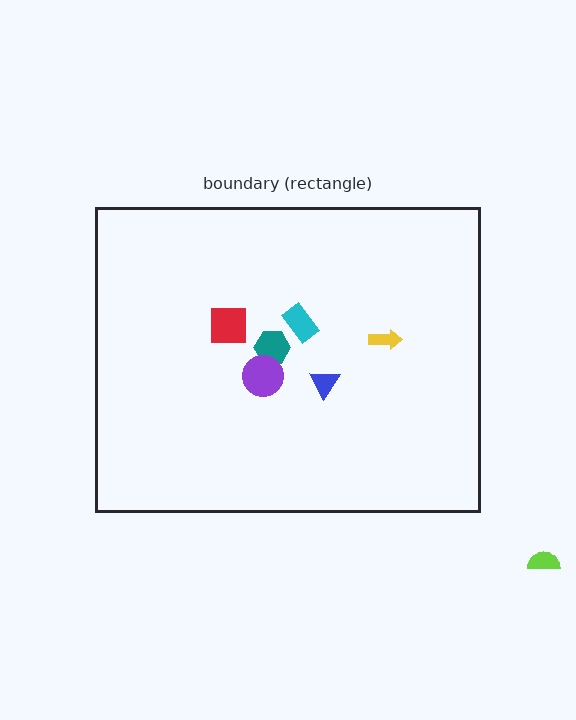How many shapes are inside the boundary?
6 inside, 1 outside.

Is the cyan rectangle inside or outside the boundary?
Inside.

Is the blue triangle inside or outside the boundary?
Inside.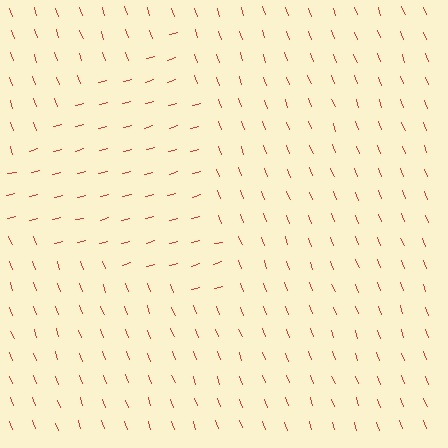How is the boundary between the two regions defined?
The boundary is defined purely by a change in line orientation (approximately 85 degrees difference). All lines are the same color and thickness.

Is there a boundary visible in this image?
Yes, there is a texture boundary formed by a change in line orientation.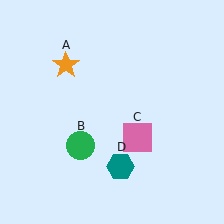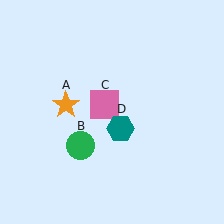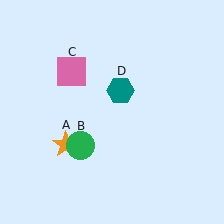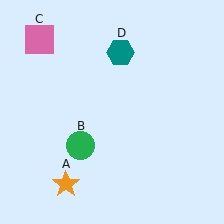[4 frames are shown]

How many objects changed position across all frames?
3 objects changed position: orange star (object A), pink square (object C), teal hexagon (object D).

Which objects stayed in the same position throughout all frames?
Green circle (object B) remained stationary.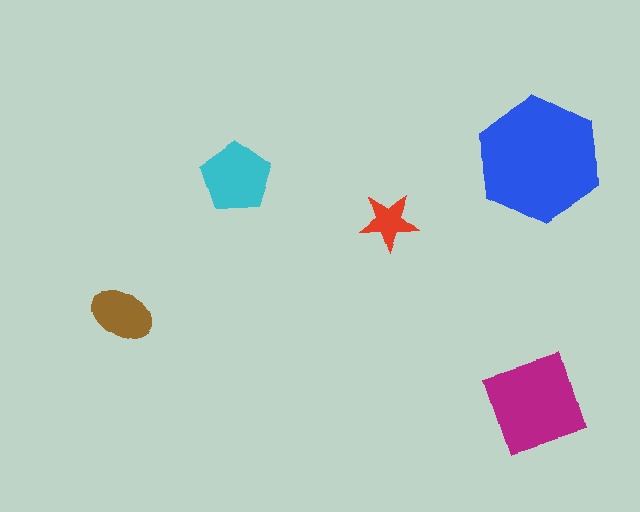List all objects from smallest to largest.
The red star, the brown ellipse, the cyan pentagon, the magenta diamond, the blue hexagon.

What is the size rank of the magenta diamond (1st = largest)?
2nd.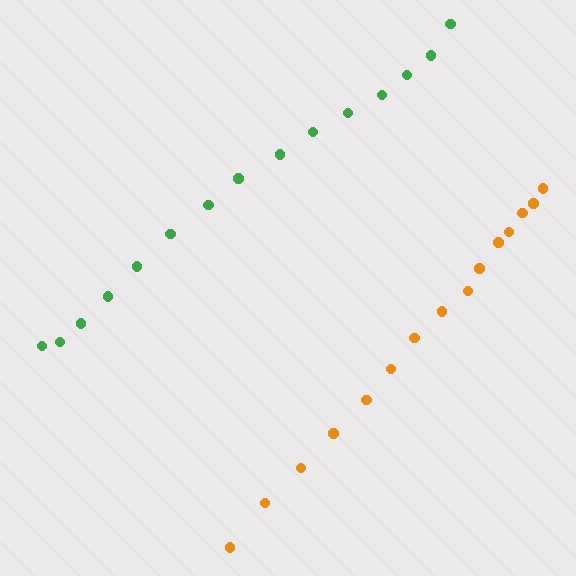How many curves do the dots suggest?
There are 2 distinct paths.